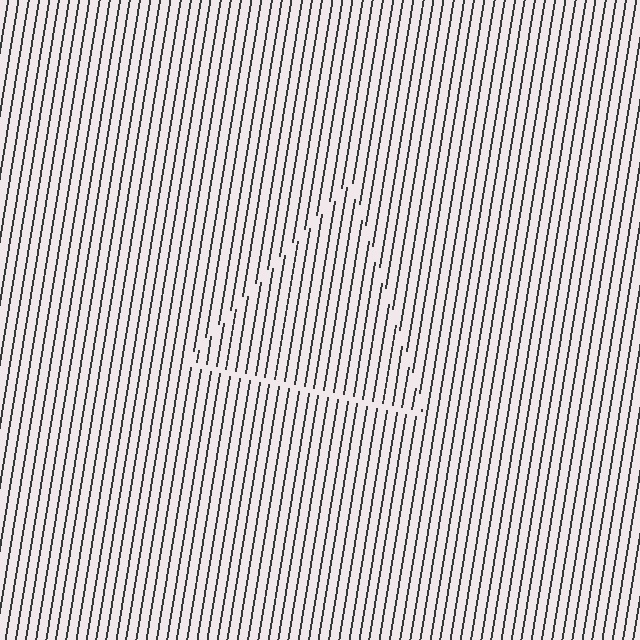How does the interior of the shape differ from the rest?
The interior of the shape contains the same grating, shifted by half a period — the contour is defined by the phase discontinuity where line-ends from the inner and outer gratings abut.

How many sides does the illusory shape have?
3 sides — the line-ends trace a triangle.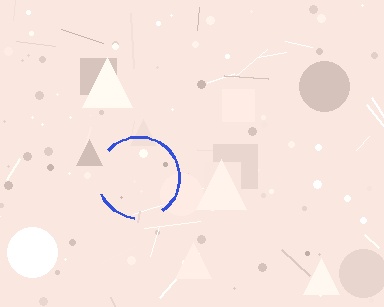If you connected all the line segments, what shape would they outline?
They would outline a circle.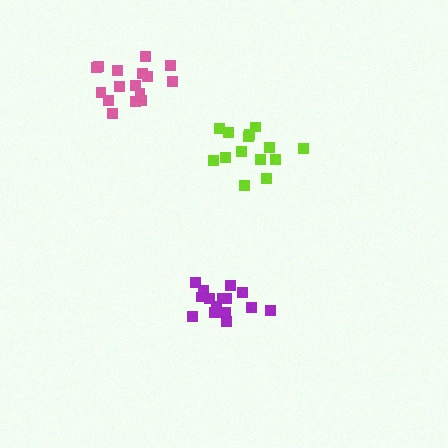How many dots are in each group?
Group 1: 14 dots, Group 2: 15 dots, Group 3: 16 dots (45 total).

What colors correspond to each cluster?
The clusters are colored: lime, purple, pink.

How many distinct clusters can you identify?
There are 3 distinct clusters.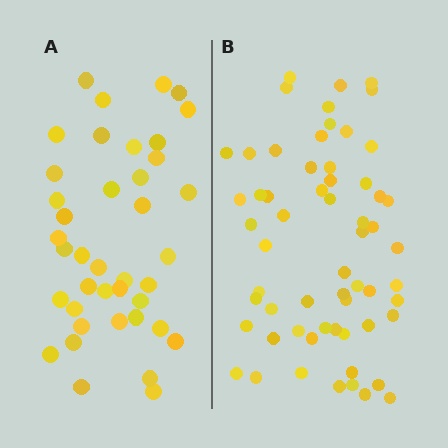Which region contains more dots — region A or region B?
Region B (the right region) has more dots.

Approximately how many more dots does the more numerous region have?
Region B has approximately 20 more dots than region A.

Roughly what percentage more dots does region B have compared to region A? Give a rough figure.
About 50% more.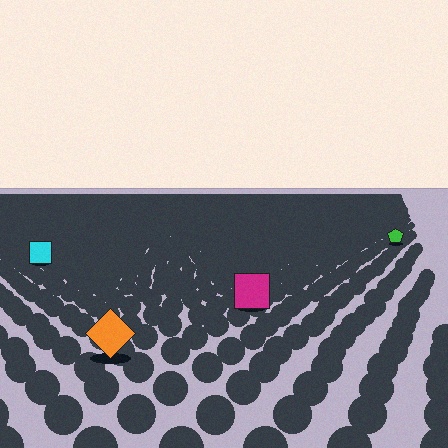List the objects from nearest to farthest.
From nearest to farthest: the orange diamond, the magenta square, the cyan square, the green pentagon.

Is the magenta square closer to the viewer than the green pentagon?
Yes. The magenta square is closer — you can tell from the texture gradient: the ground texture is coarser near it.